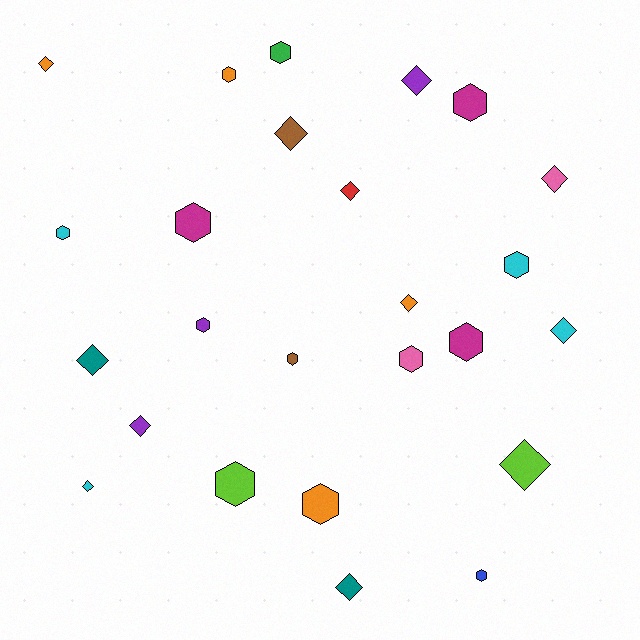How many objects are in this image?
There are 25 objects.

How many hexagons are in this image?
There are 13 hexagons.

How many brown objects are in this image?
There are 2 brown objects.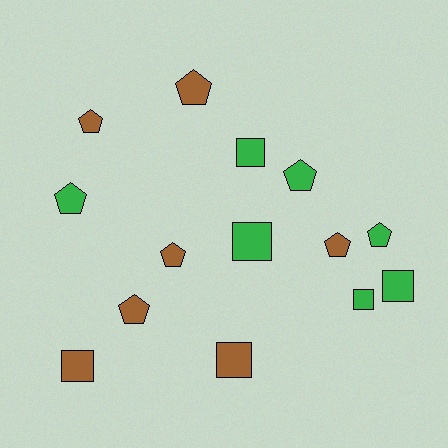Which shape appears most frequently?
Pentagon, with 8 objects.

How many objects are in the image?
There are 14 objects.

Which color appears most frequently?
Green, with 7 objects.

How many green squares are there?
There are 4 green squares.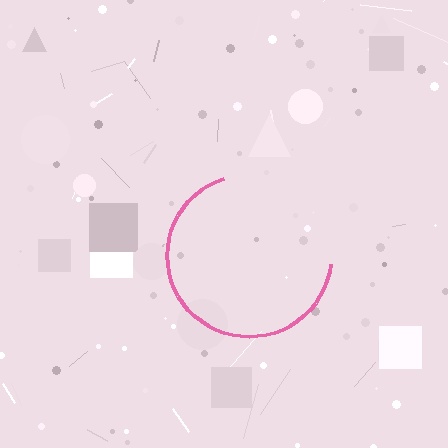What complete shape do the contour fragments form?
The contour fragments form a circle.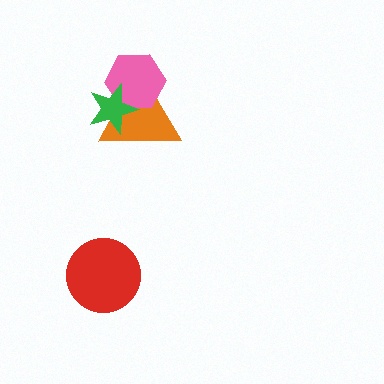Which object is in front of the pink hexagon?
The green star is in front of the pink hexagon.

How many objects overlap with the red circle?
0 objects overlap with the red circle.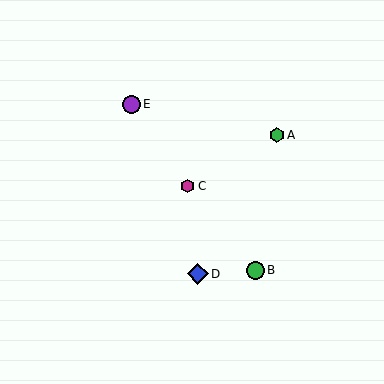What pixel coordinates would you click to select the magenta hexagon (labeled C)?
Click at (188, 186) to select the magenta hexagon C.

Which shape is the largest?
The blue diamond (labeled D) is the largest.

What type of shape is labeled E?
Shape E is a purple circle.